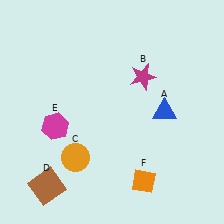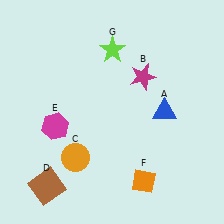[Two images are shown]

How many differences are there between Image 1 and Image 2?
There is 1 difference between the two images.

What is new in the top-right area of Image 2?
A lime star (G) was added in the top-right area of Image 2.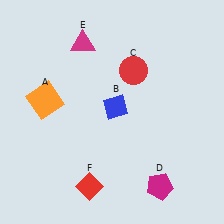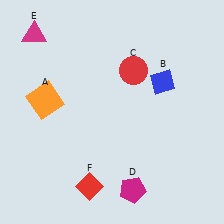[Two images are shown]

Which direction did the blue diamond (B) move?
The blue diamond (B) moved right.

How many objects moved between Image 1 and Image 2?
3 objects moved between the two images.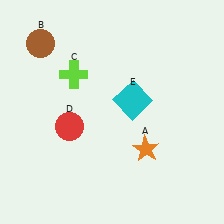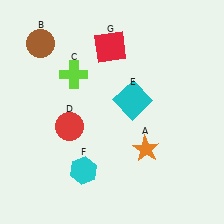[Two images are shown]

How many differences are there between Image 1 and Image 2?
There are 2 differences between the two images.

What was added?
A cyan hexagon (F), a red square (G) were added in Image 2.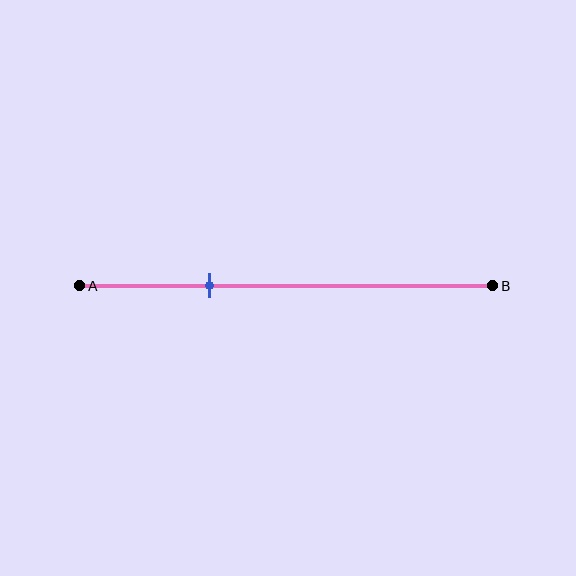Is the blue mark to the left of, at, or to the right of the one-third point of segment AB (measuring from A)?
The blue mark is approximately at the one-third point of segment AB.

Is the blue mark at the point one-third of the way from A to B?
Yes, the mark is approximately at the one-third point.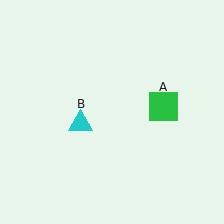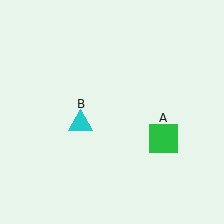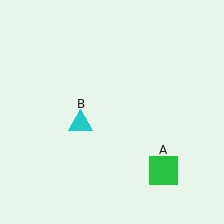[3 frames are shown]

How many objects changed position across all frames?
1 object changed position: green square (object A).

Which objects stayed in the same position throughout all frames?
Cyan triangle (object B) remained stationary.